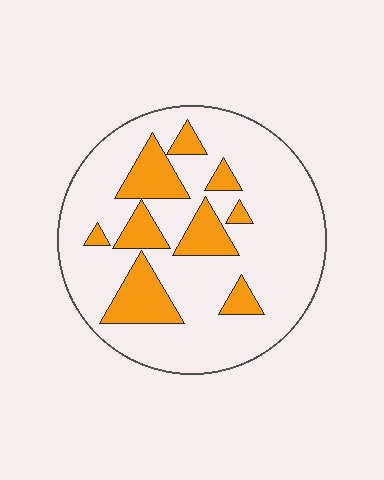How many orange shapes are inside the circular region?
9.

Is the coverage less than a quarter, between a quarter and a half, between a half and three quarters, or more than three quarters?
Less than a quarter.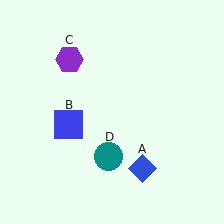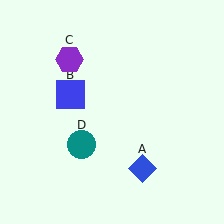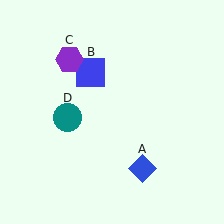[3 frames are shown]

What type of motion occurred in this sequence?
The blue square (object B), teal circle (object D) rotated clockwise around the center of the scene.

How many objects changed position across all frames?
2 objects changed position: blue square (object B), teal circle (object D).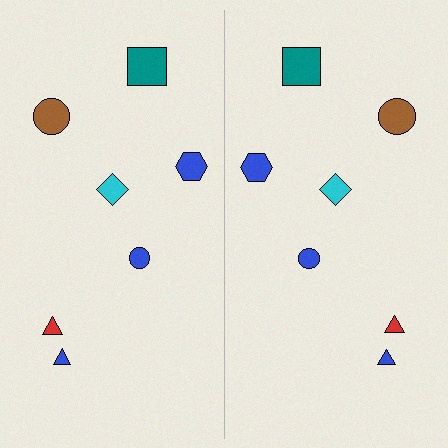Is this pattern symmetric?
Yes, this pattern has bilateral (reflection) symmetry.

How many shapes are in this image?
There are 14 shapes in this image.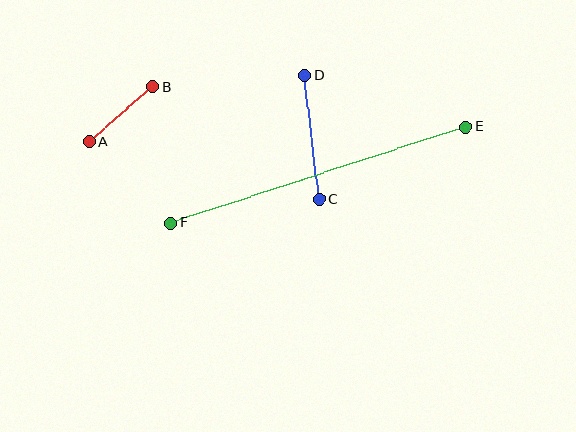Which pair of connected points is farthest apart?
Points E and F are farthest apart.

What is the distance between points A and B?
The distance is approximately 84 pixels.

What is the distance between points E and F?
The distance is approximately 310 pixels.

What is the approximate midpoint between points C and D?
The midpoint is at approximately (312, 137) pixels.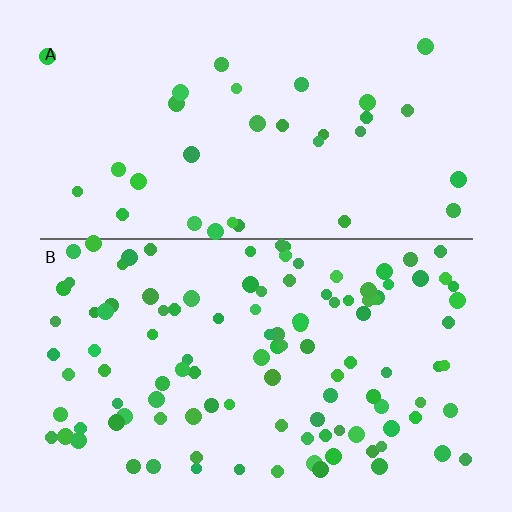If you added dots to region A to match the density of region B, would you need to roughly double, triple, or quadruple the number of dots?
Approximately triple.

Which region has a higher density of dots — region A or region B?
B (the bottom).